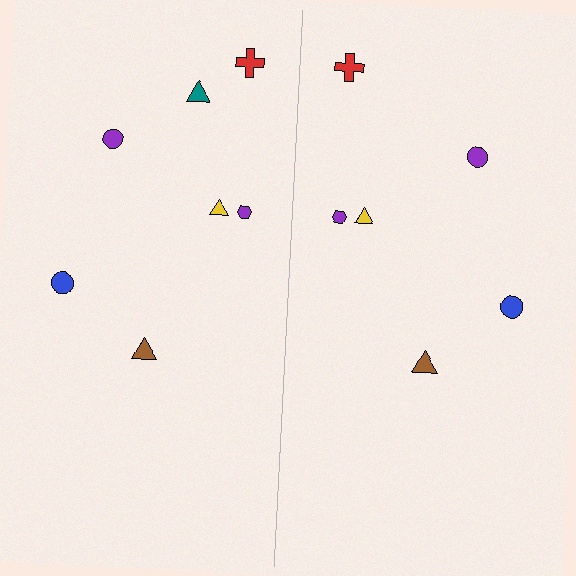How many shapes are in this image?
There are 13 shapes in this image.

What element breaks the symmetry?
A teal triangle is missing from the right side.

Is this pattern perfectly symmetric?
No, the pattern is not perfectly symmetric. A teal triangle is missing from the right side.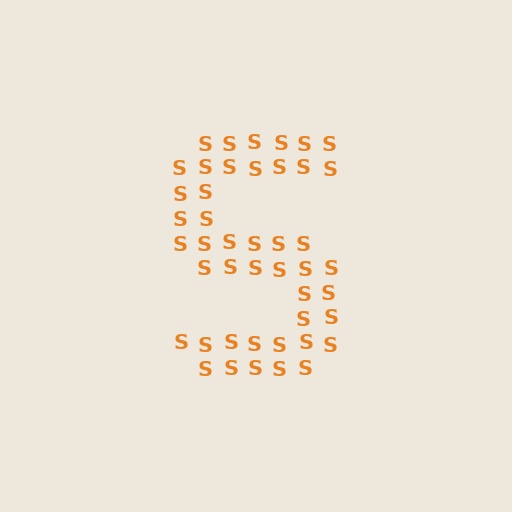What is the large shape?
The large shape is the letter S.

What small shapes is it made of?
It is made of small letter S's.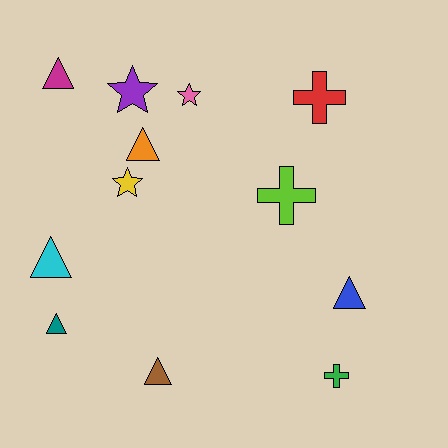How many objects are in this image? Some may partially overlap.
There are 12 objects.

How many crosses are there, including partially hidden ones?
There are 3 crosses.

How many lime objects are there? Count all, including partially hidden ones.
There is 1 lime object.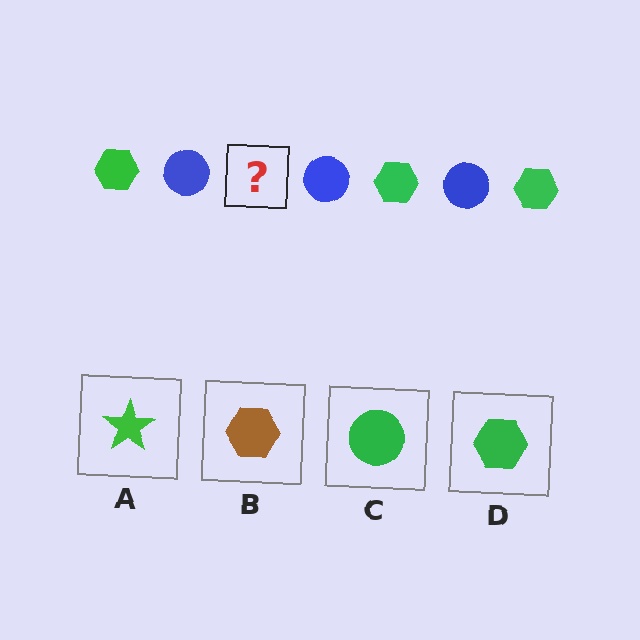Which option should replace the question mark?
Option D.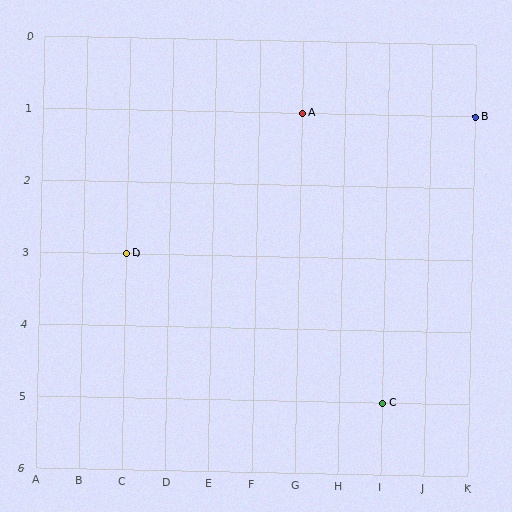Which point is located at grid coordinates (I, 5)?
Point C is at (I, 5).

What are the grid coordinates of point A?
Point A is at grid coordinates (G, 1).